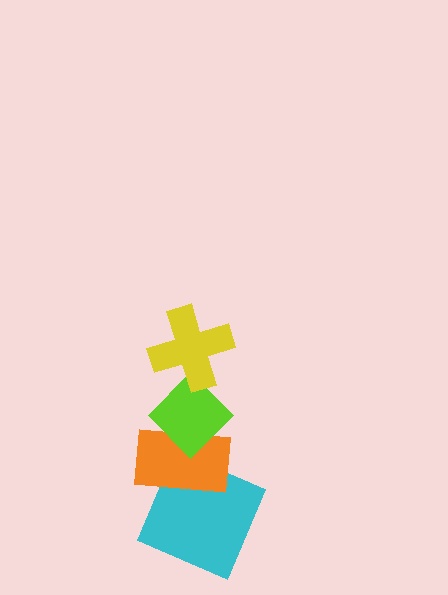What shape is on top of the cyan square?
The orange rectangle is on top of the cyan square.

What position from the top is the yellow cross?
The yellow cross is 1st from the top.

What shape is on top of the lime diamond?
The yellow cross is on top of the lime diamond.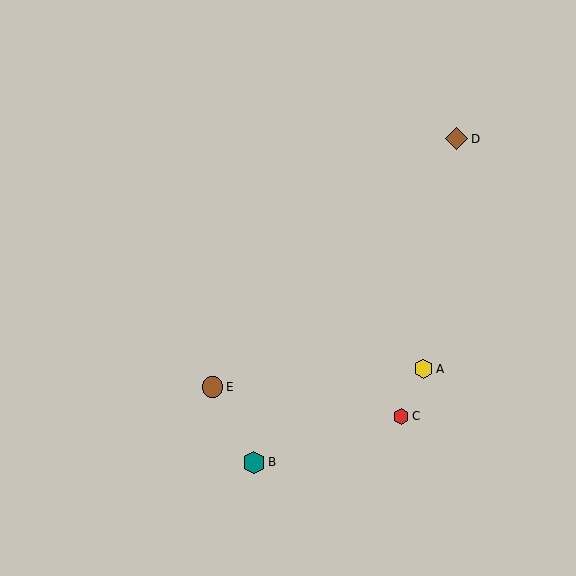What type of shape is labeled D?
Shape D is a brown diamond.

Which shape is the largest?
The teal hexagon (labeled B) is the largest.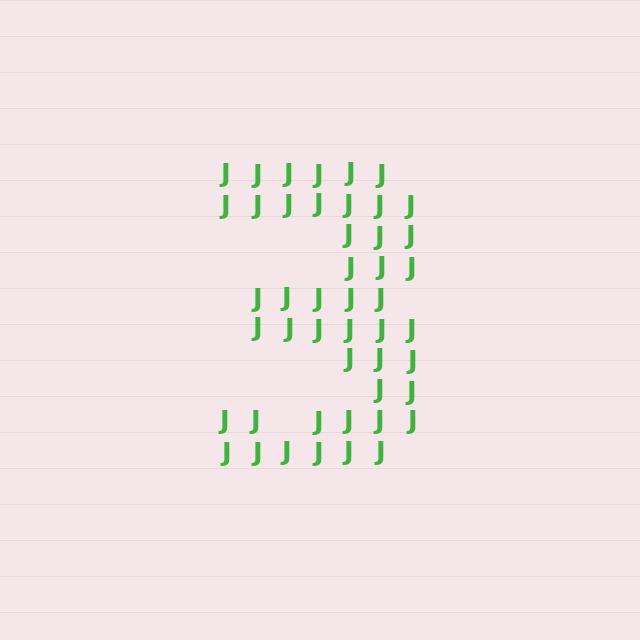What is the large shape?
The large shape is the digit 3.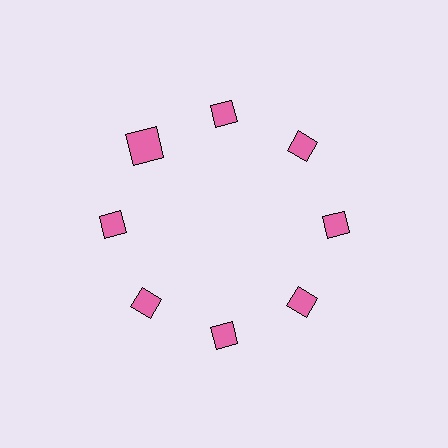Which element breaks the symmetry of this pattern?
The pink square at roughly the 10 o'clock position breaks the symmetry. All other shapes are pink diamonds.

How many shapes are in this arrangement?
There are 8 shapes arranged in a ring pattern.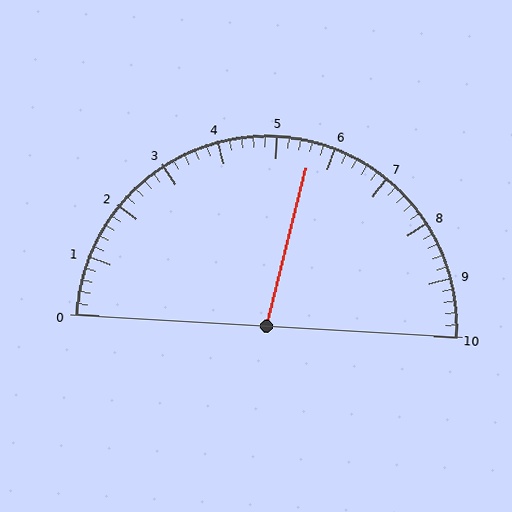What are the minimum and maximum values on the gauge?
The gauge ranges from 0 to 10.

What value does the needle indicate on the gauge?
The needle indicates approximately 5.6.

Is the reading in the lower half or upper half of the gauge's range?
The reading is in the upper half of the range (0 to 10).